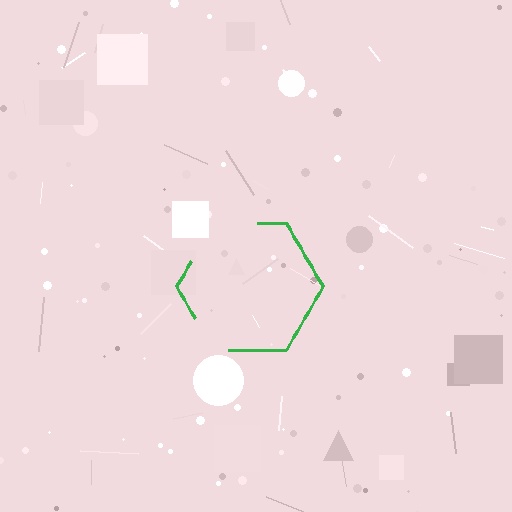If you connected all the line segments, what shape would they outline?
They would outline a hexagon.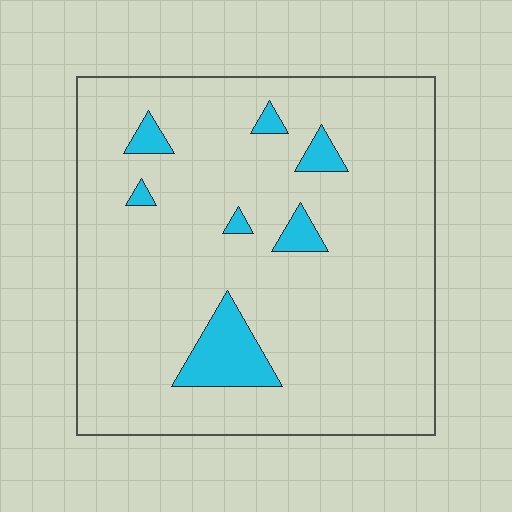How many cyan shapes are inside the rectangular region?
7.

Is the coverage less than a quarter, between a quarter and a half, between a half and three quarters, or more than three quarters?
Less than a quarter.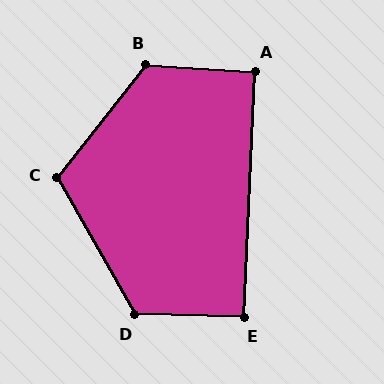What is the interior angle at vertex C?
Approximately 113 degrees (obtuse).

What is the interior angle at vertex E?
Approximately 91 degrees (approximately right).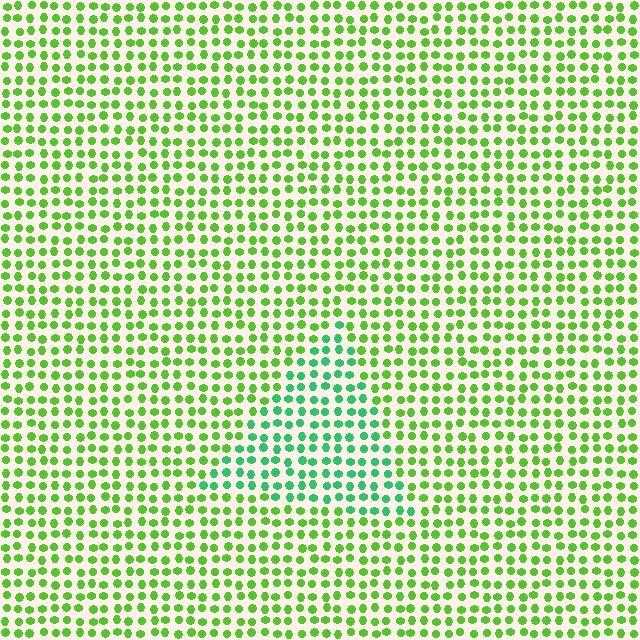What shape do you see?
I see a triangle.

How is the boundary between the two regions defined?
The boundary is defined purely by a slight shift in hue (about 39 degrees). Spacing, size, and orientation are identical on both sides.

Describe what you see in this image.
The image is filled with small lime elements in a uniform arrangement. A triangle-shaped region is visible where the elements are tinted to a slightly different hue, forming a subtle color boundary.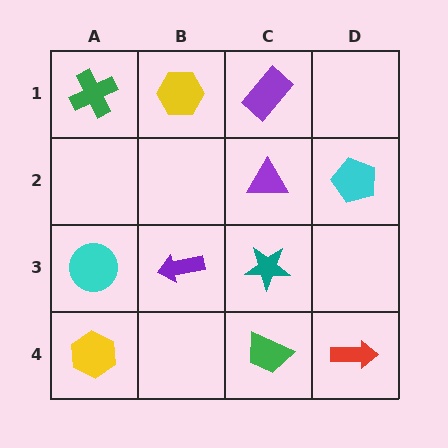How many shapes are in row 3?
3 shapes.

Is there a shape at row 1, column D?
No, that cell is empty.